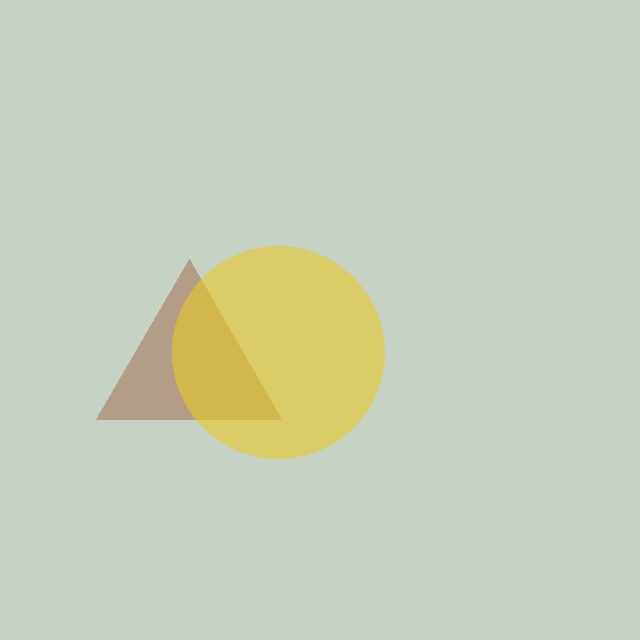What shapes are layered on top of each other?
The layered shapes are: a brown triangle, a yellow circle.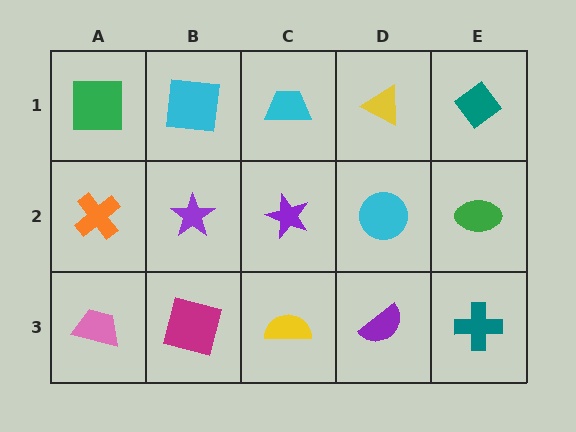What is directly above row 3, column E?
A green ellipse.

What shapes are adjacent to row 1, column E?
A green ellipse (row 2, column E), a yellow triangle (row 1, column D).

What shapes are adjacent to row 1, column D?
A cyan circle (row 2, column D), a cyan trapezoid (row 1, column C), a teal diamond (row 1, column E).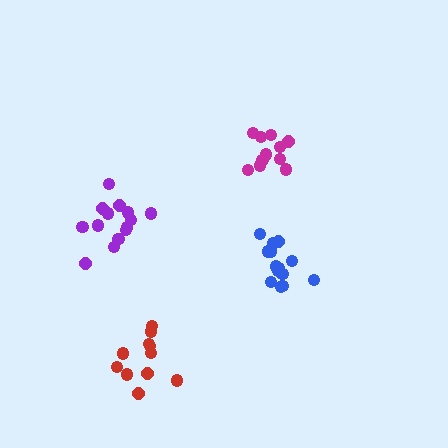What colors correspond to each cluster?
The clusters are colored: blue, magenta, purple, red.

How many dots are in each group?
Group 1: 14 dots, Group 2: 12 dots, Group 3: 14 dots, Group 4: 11 dots (51 total).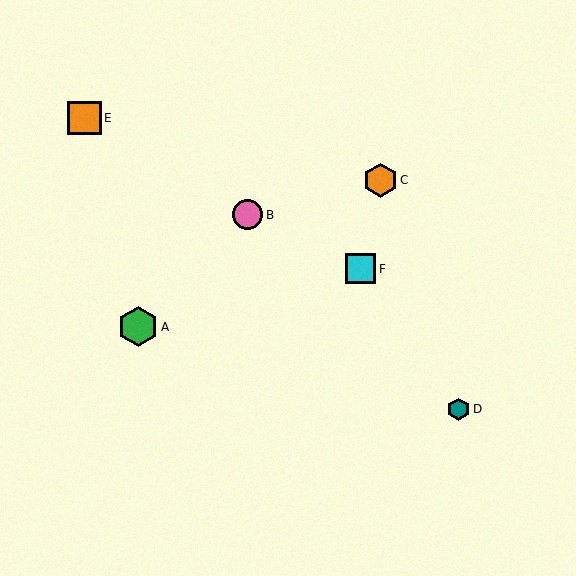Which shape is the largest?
The green hexagon (labeled A) is the largest.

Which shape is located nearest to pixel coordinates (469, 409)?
The teal hexagon (labeled D) at (458, 409) is nearest to that location.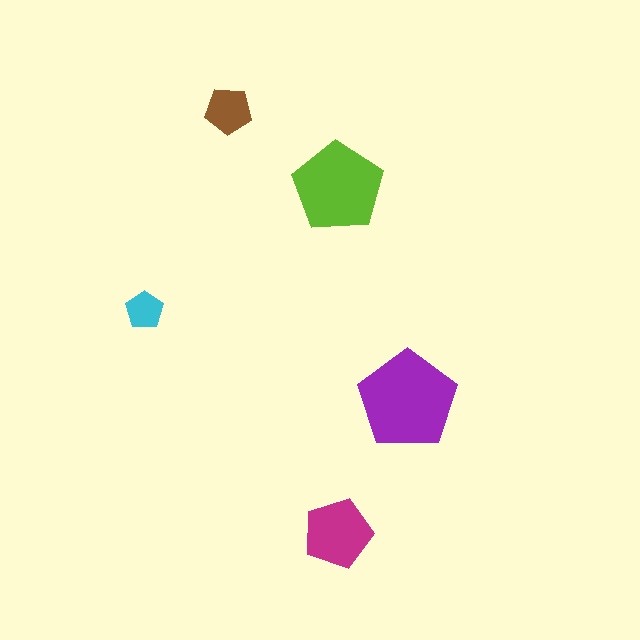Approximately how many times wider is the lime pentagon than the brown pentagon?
About 2 times wider.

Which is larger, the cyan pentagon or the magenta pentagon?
The magenta one.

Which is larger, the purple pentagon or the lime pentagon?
The purple one.